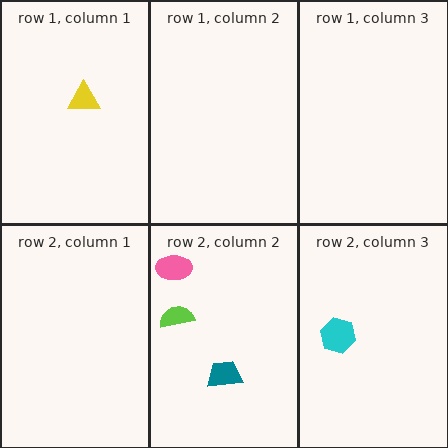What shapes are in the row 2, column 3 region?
The cyan hexagon.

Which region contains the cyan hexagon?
The row 2, column 3 region.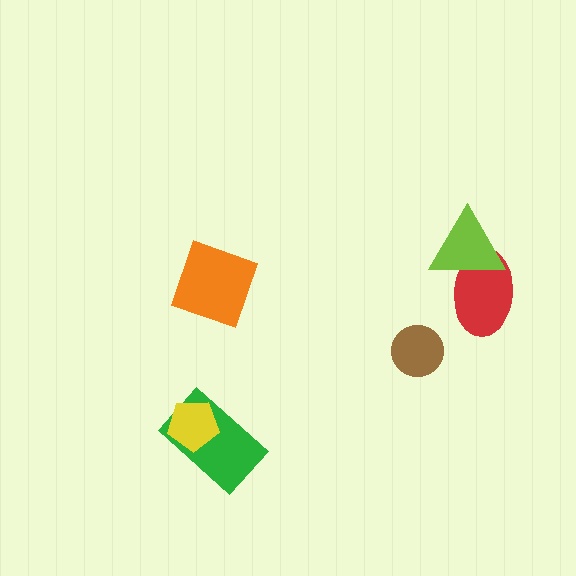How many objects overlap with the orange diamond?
0 objects overlap with the orange diamond.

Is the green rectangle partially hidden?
Yes, it is partially covered by another shape.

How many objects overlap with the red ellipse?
1 object overlaps with the red ellipse.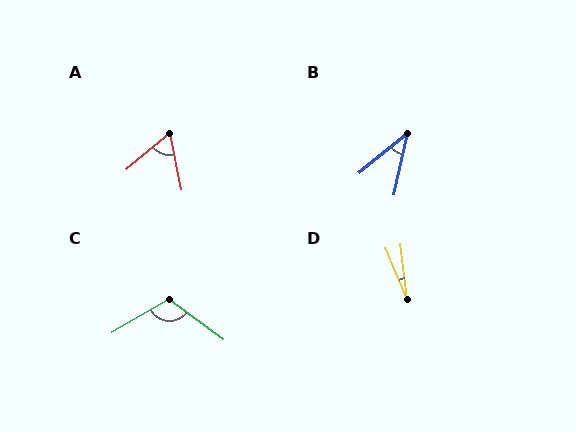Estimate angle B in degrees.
Approximately 38 degrees.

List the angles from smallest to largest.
D (15°), B (38°), A (62°), C (113°).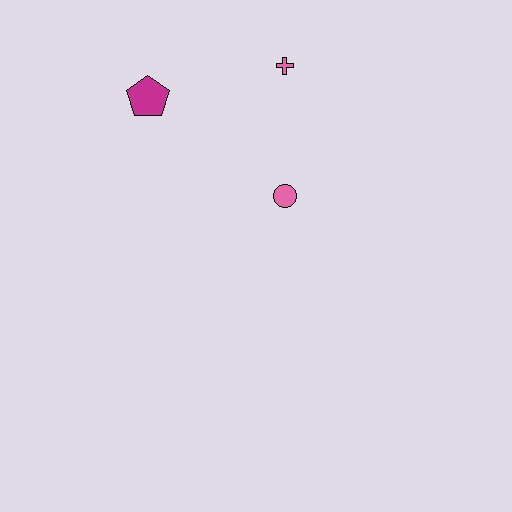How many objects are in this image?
There are 3 objects.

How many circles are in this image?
There is 1 circle.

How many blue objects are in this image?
There are no blue objects.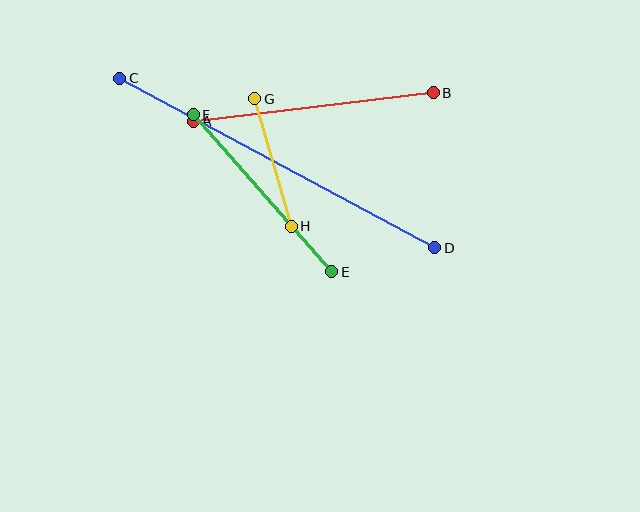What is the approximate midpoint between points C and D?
The midpoint is at approximately (277, 163) pixels.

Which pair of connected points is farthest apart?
Points C and D are farthest apart.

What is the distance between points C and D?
The distance is approximately 358 pixels.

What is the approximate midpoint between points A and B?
The midpoint is at approximately (313, 107) pixels.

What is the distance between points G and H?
The distance is approximately 132 pixels.